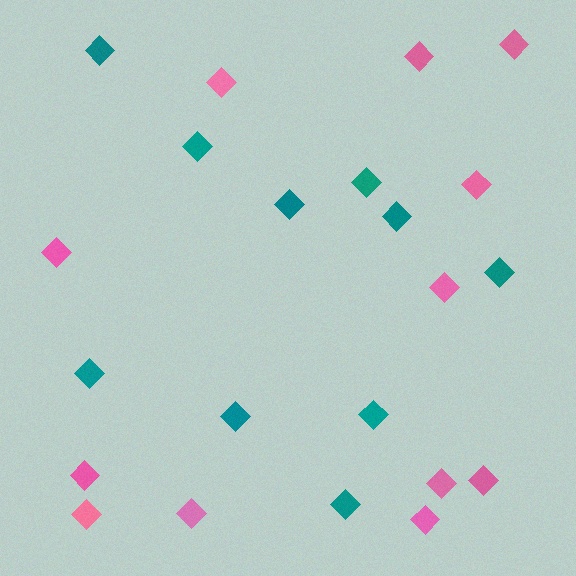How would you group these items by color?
There are 2 groups: one group of teal diamonds (10) and one group of pink diamonds (12).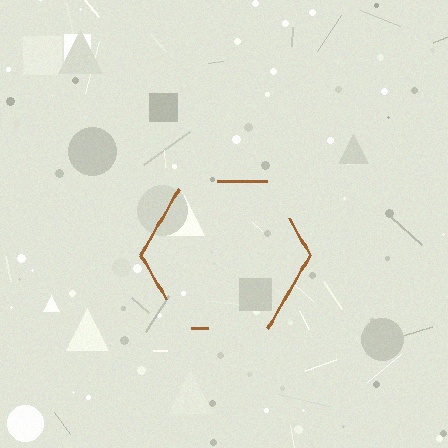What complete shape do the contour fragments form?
The contour fragments form a hexagon.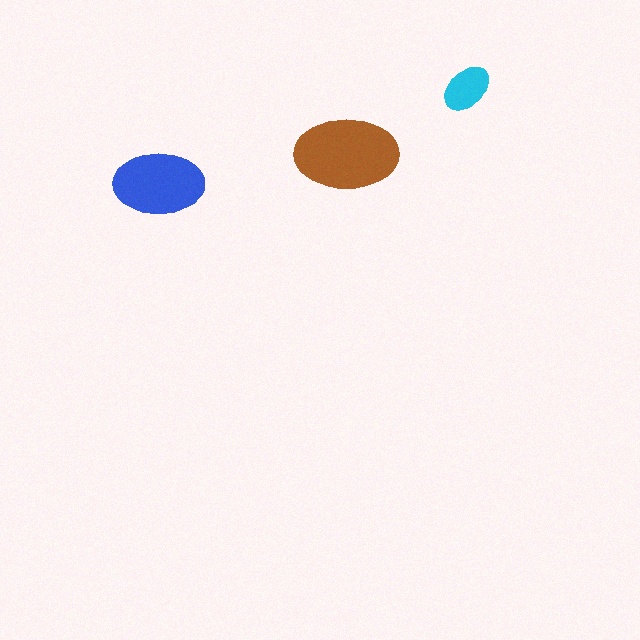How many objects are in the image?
There are 3 objects in the image.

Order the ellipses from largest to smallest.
the brown one, the blue one, the cyan one.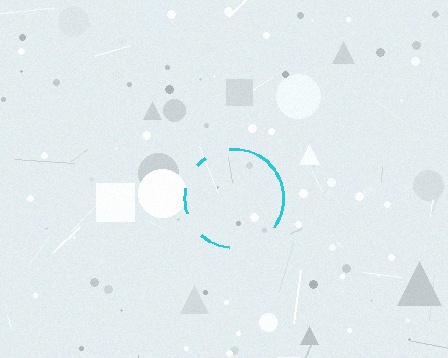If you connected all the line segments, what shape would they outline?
They would outline a circle.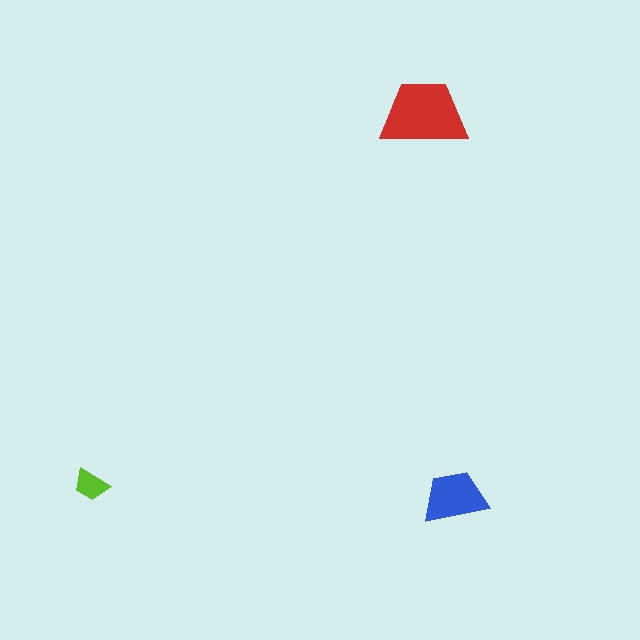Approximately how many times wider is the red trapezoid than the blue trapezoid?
About 1.5 times wider.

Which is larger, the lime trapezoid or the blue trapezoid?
The blue one.